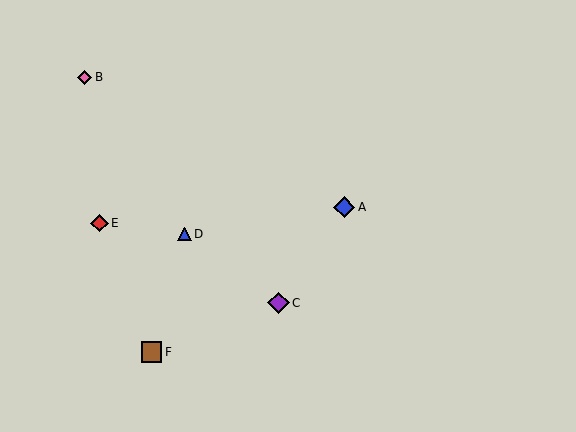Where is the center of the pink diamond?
The center of the pink diamond is at (84, 77).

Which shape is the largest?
The purple diamond (labeled C) is the largest.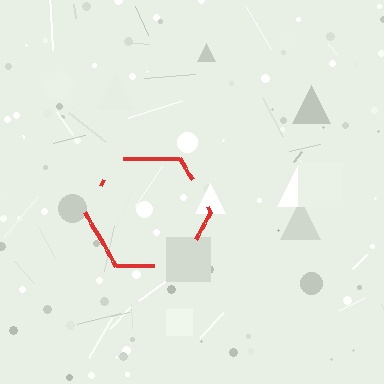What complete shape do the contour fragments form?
The contour fragments form a hexagon.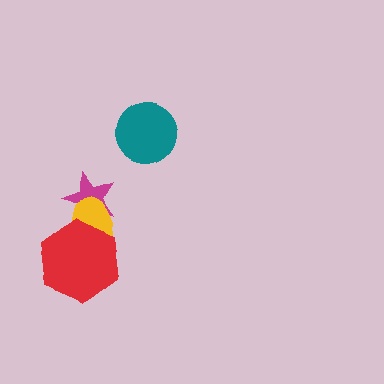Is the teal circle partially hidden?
No, no other shape covers it.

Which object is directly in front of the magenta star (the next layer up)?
The yellow ellipse is directly in front of the magenta star.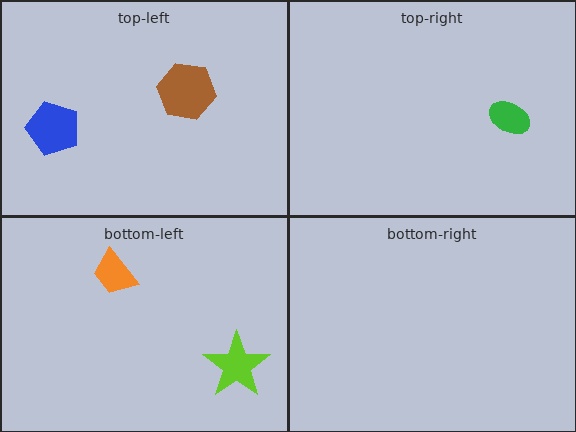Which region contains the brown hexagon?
The top-left region.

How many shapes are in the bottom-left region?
2.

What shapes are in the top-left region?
The brown hexagon, the blue pentagon.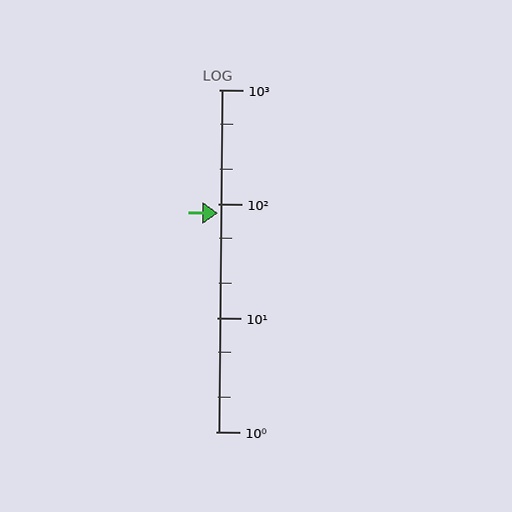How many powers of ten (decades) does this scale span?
The scale spans 3 decades, from 1 to 1000.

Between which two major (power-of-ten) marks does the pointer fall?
The pointer is between 10 and 100.